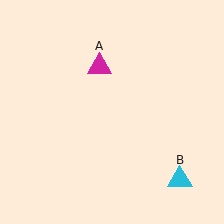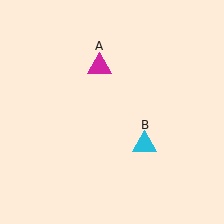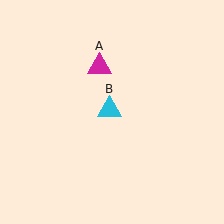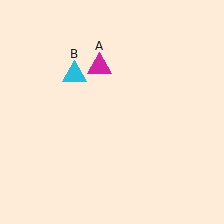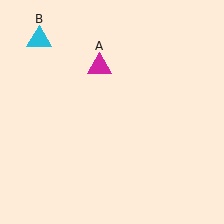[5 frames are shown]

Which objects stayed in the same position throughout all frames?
Magenta triangle (object A) remained stationary.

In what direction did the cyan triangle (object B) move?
The cyan triangle (object B) moved up and to the left.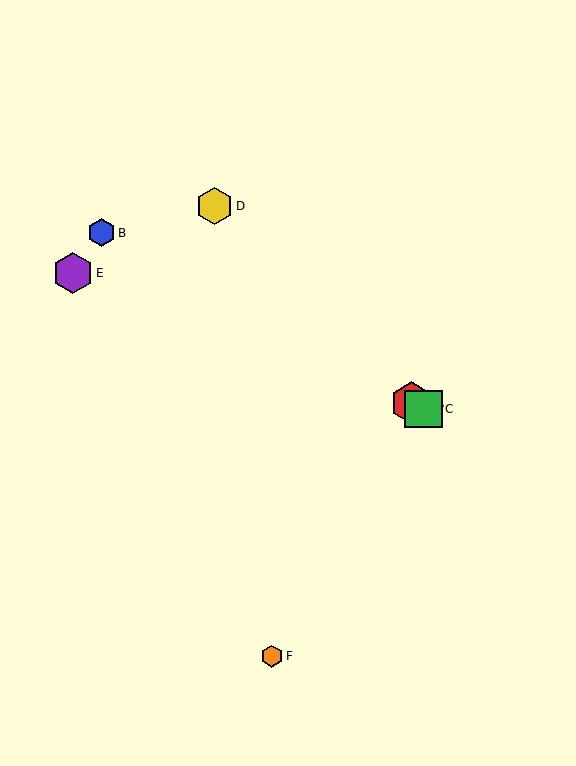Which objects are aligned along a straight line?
Objects A, B, C are aligned along a straight line.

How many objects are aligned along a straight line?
3 objects (A, B, C) are aligned along a straight line.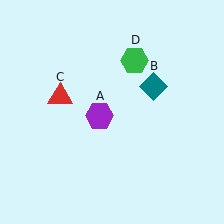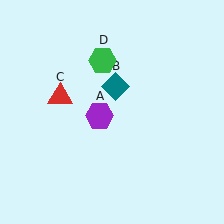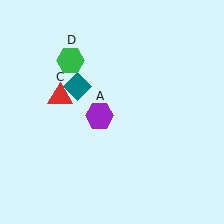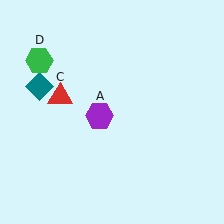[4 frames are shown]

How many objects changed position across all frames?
2 objects changed position: teal diamond (object B), green hexagon (object D).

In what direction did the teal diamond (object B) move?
The teal diamond (object B) moved left.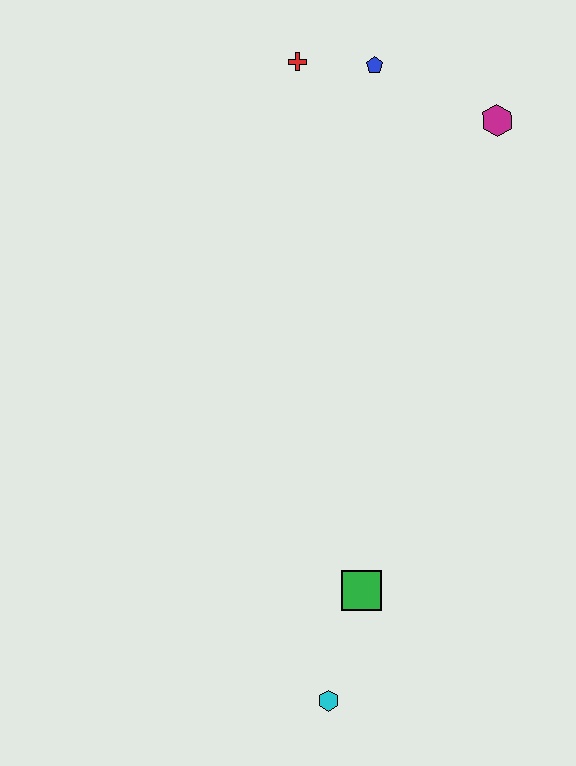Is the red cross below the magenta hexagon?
No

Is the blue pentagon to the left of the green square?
No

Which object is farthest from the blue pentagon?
The cyan hexagon is farthest from the blue pentagon.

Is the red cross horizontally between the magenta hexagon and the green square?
No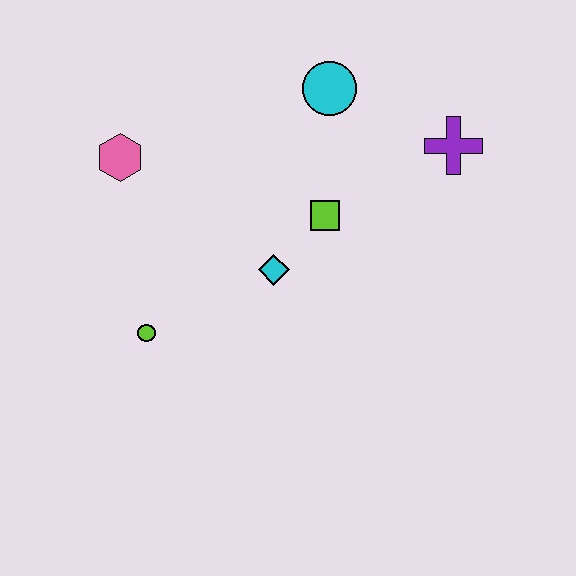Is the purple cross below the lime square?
No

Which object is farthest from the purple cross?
The lime circle is farthest from the purple cross.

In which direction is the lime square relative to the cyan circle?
The lime square is below the cyan circle.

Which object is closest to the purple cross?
The cyan circle is closest to the purple cross.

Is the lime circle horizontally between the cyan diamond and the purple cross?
No